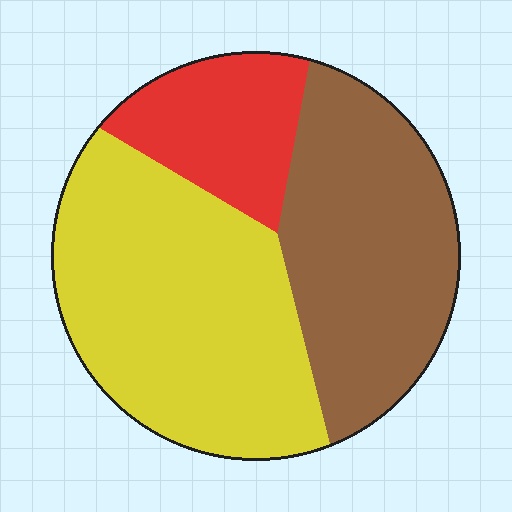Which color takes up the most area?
Yellow, at roughly 45%.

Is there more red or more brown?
Brown.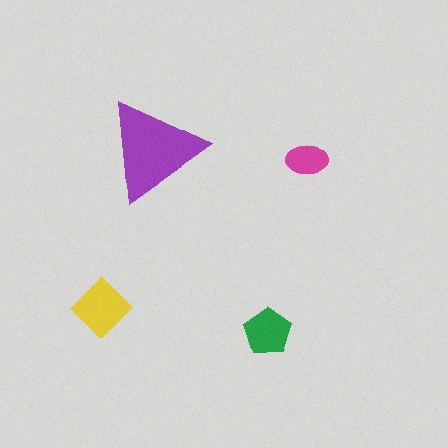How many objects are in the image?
There are 4 objects in the image.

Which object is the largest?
The purple triangle.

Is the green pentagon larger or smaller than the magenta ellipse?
Larger.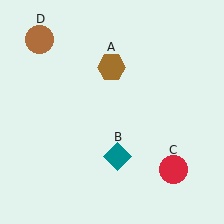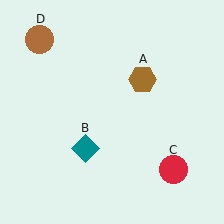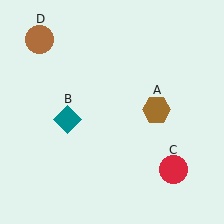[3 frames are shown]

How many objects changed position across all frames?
2 objects changed position: brown hexagon (object A), teal diamond (object B).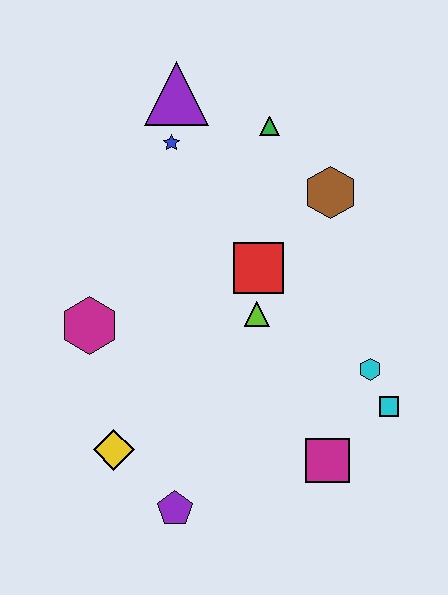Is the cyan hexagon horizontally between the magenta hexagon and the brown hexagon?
No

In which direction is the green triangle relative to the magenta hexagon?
The green triangle is above the magenta hexagon.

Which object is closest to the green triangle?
The brown hexagon is closest to the green triangle.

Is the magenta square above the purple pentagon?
Yes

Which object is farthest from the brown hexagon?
The purple pentagon is farthest from the brown hexagon.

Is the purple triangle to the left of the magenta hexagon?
No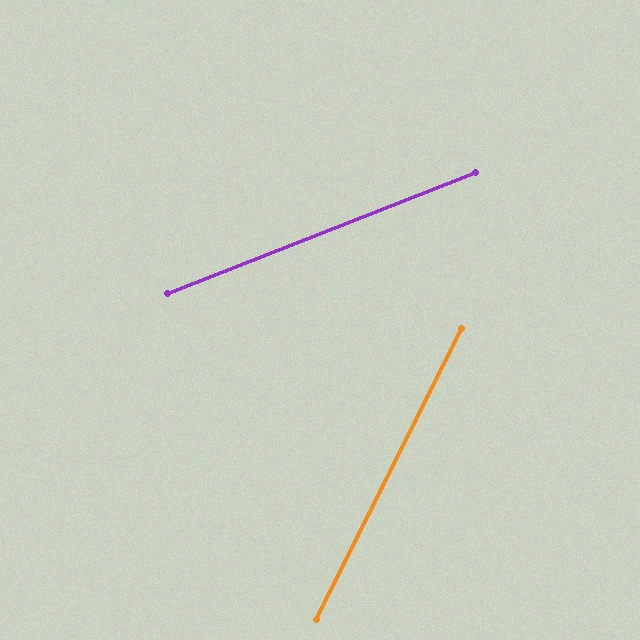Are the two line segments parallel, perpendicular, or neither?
Neither parallel nor perpendicular — they differ by about 42°.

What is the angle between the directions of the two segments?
Approximately 42 degrees.